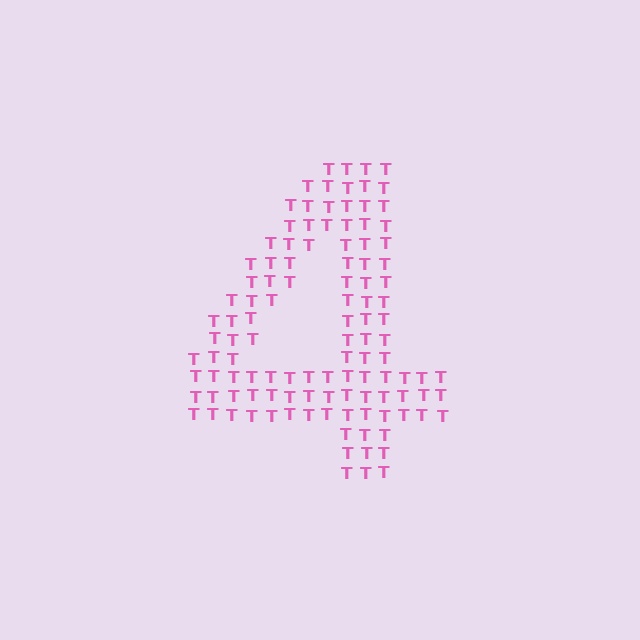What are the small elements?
The small elements are letter T's.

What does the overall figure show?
The overall figure shows the digit 4.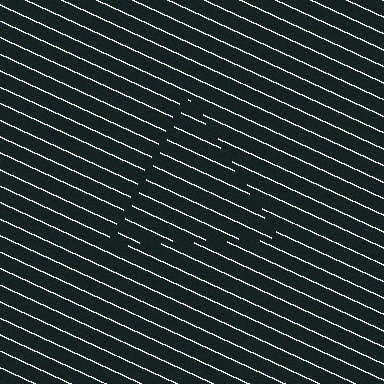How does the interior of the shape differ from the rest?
The interior of the shape contains the same grating, shifted by half a period — the contour is defined by the phase discontinuity where line-ends from the inner and outer gratings abut.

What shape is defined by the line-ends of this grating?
An illusory triangle. The interior of the shape contains the same grating, shifted by half a period — the contour is defined by the phase discontinuity where line-ends from the inner and outer gratings abut.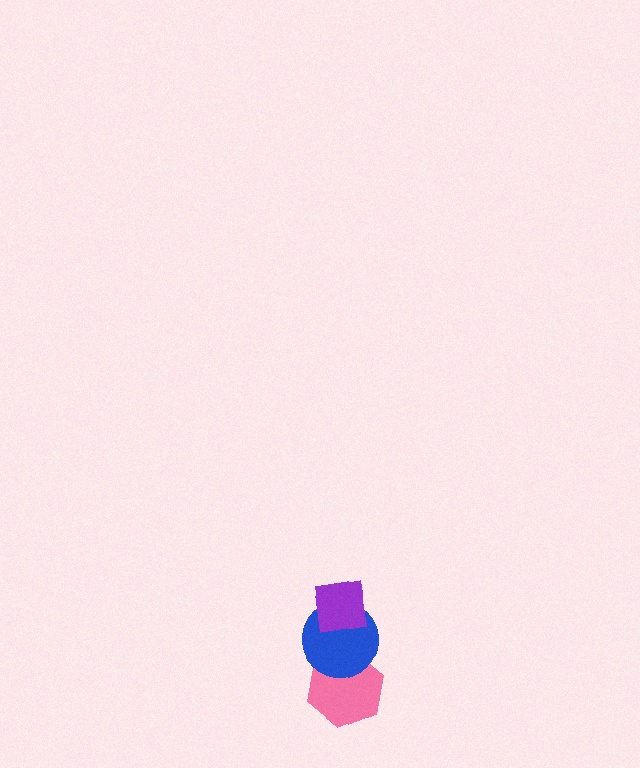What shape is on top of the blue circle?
The purple square is on top of the blue circle.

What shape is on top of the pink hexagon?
The blue circle is on top of the pink hexagon.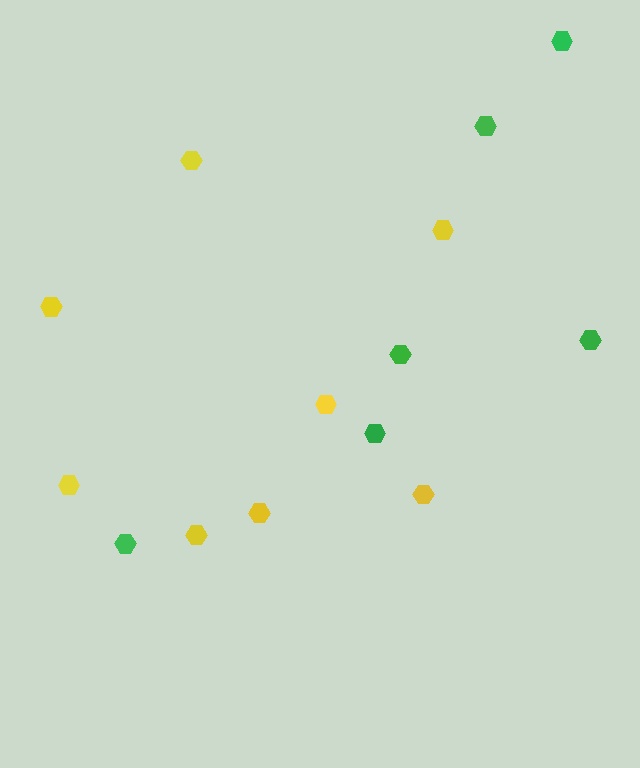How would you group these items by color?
There are 2 groups: one group of green hexagons (6) and one group of yellow hexagons (8).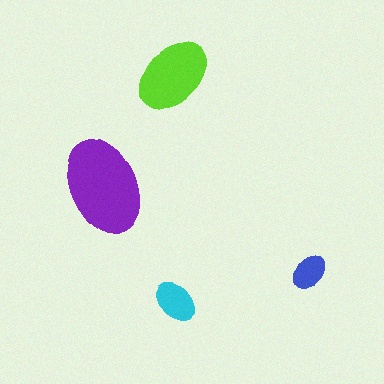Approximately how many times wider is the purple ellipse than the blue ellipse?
About 2.5 times wider.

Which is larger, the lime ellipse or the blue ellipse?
The lime one.